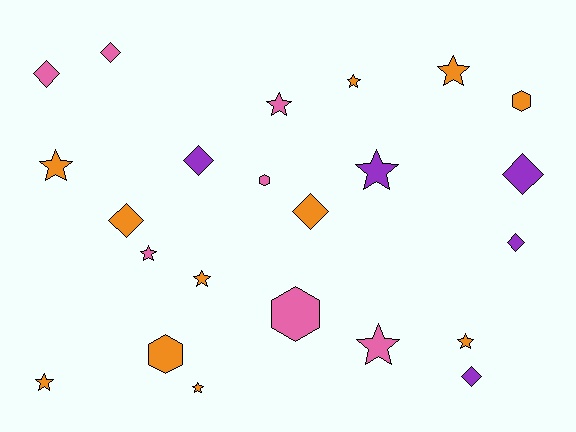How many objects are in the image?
There are 23 objects.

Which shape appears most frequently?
Star, with 11 objects.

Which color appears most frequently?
Orange, with 11 objects.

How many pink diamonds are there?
There are 2 pink diamonds.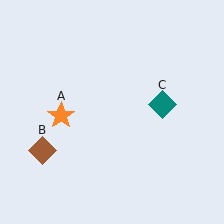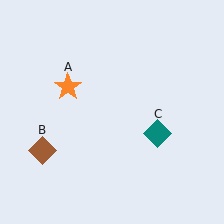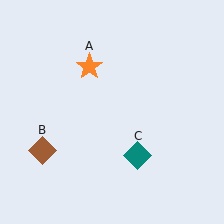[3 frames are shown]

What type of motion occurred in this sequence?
The orange star (object A), teal diamond (object C) rotated clockwise around the center of the scene.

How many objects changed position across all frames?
2 objects changed position: orange star (object A), teal diamond (object C).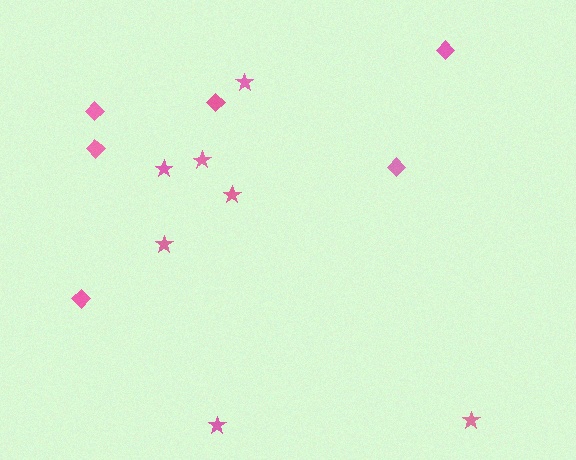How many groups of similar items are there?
There are 2 groups: one group of diamonds (6) and one group of stars (7).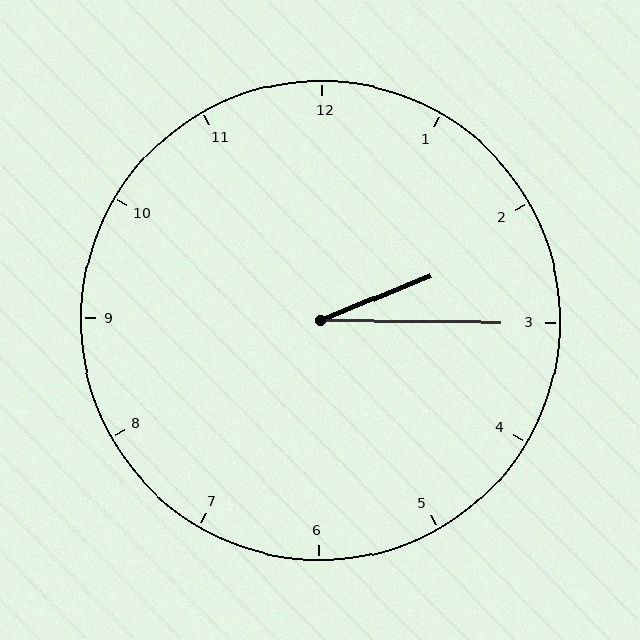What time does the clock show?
2:15.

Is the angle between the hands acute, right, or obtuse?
It is acute.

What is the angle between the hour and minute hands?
Approximately 22 degrees.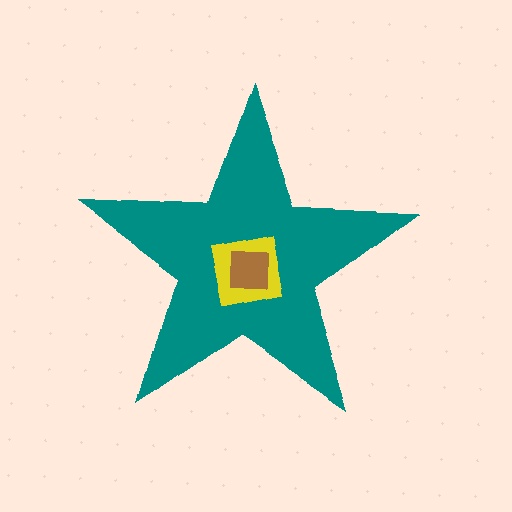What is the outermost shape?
The teal star.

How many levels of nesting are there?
3.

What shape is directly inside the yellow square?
The brown square.